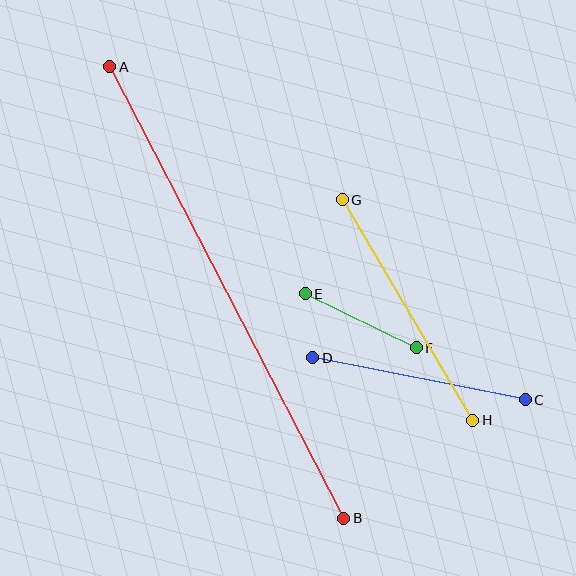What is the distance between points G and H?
The distance is approximately 256 pixels.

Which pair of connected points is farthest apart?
Points A and B are farthest apart.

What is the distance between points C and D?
The distance is approximately 216 pixels.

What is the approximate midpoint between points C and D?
The midpoint is at approximately (419, 379) pixels.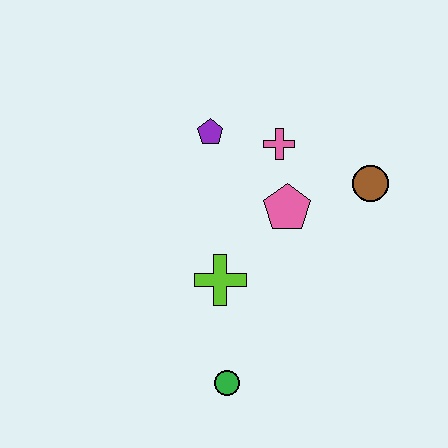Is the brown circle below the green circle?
No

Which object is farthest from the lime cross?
The brown circle is farthest from the lime cross.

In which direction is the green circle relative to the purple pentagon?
The green circle is below the purple pentagon.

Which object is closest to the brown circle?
The pink pentagon is closest to the brown circle.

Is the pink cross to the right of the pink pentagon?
No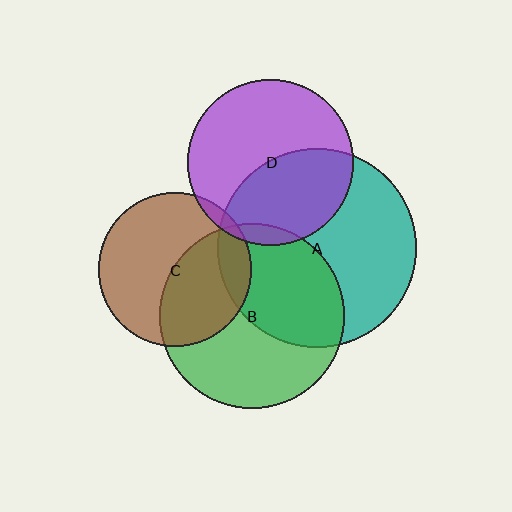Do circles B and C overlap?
Yes.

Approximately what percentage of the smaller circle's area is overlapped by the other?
Approximately 45%.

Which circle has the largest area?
Circle A (teal).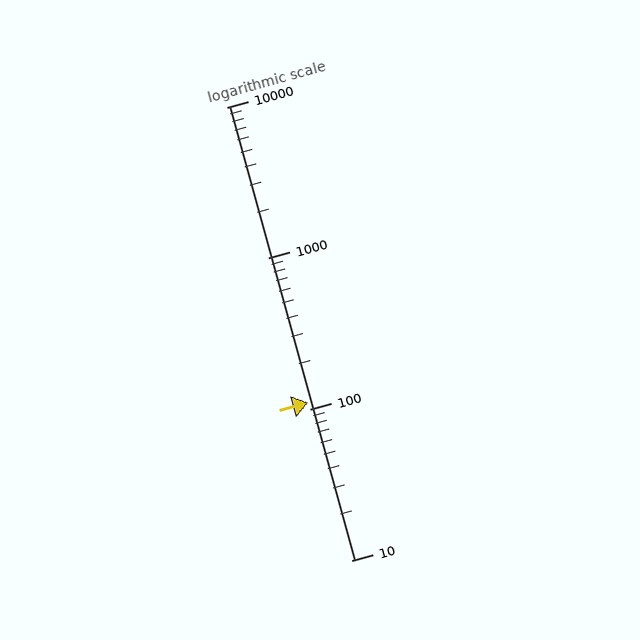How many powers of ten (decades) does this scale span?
The scale spans 3 decades, from 10 to 10000.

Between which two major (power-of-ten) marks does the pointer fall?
The pointer is between 100 and 1000.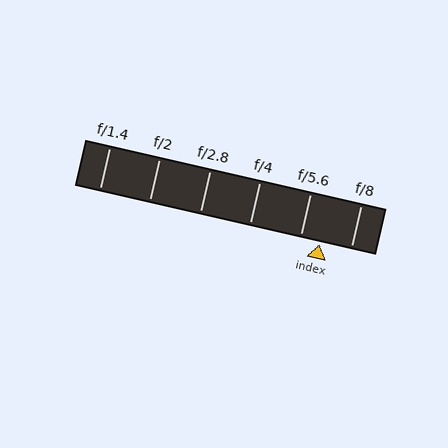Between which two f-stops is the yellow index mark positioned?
The index mark is between f/5.6 and f/8.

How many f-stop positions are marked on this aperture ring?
There are 6 f-stop positions marked.